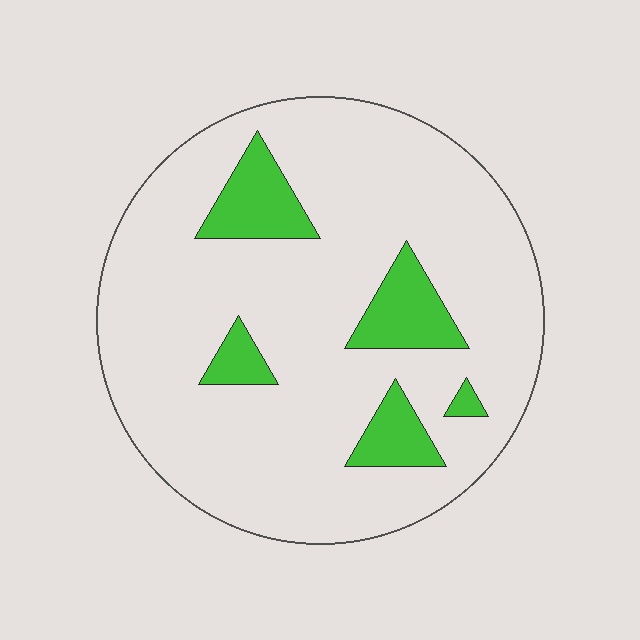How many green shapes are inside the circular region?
5.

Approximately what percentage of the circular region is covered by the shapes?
Approximately 15%.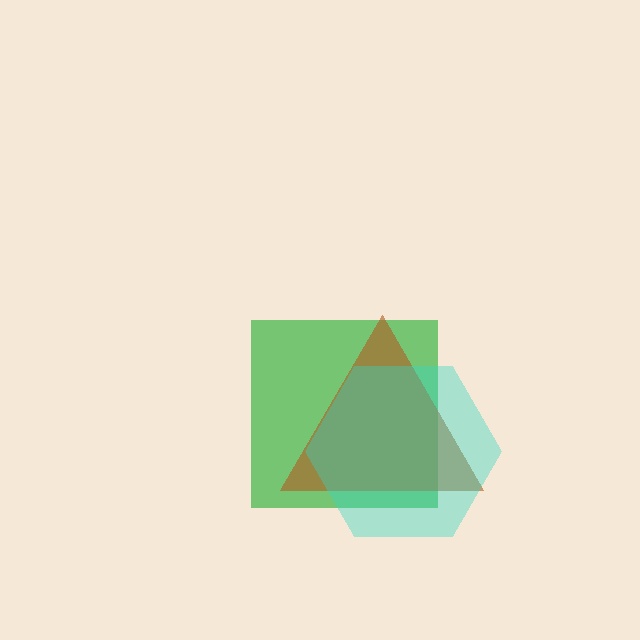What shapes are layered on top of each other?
The layered shapes are: a green square, a brown triangle, a cyan hexagon.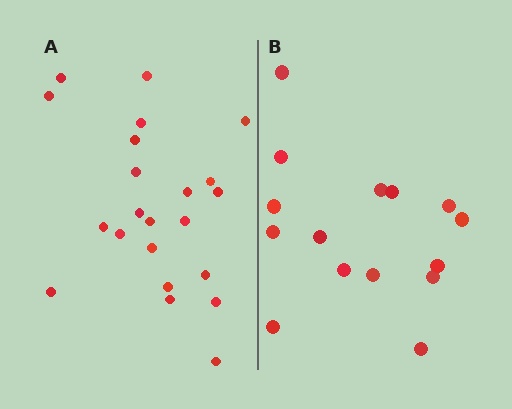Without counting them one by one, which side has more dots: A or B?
Region A (the left region) has more dots.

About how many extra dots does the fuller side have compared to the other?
Region A has roughly 8 or so more dots than region B.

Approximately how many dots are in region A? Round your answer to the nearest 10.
About 20 dots. (The exact count is 22, which rounds to 20.)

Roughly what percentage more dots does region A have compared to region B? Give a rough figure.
About 45% more.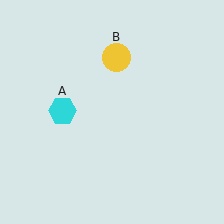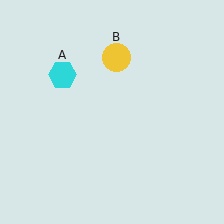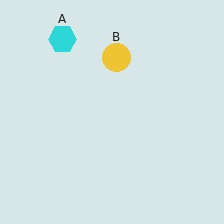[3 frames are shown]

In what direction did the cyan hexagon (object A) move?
The cyan hexagon (object A) moved up.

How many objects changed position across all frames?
1 object changed position: cyan hexagon (object A).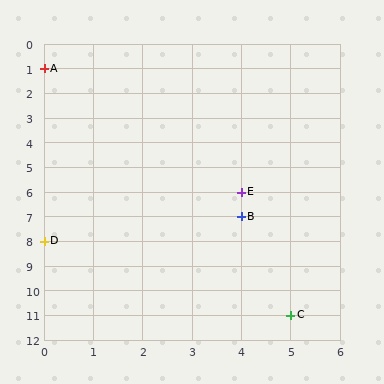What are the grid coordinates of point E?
Point E is at grid coordinates (4, 6).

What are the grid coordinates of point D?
Point D is at grid coordinates (0, 8).